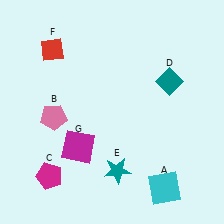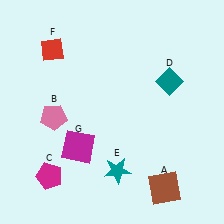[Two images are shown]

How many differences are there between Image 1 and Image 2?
There is 1 difference between the two images.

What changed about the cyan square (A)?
In Image 1, A is cyan. In Image 2, it changed to brown.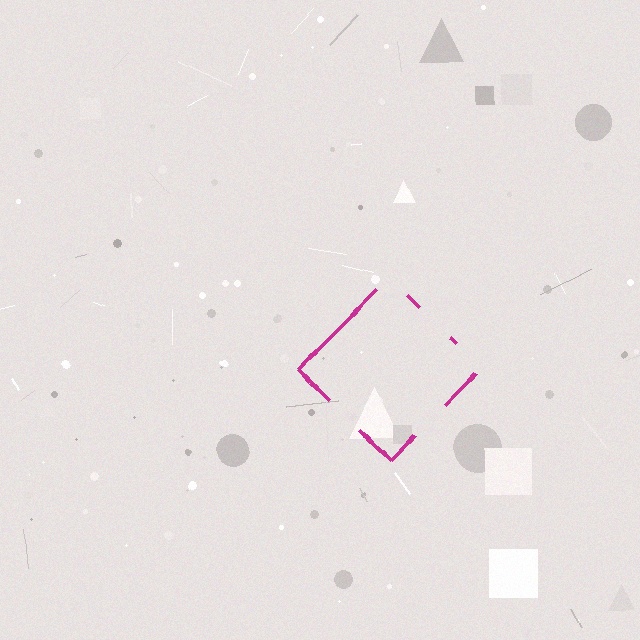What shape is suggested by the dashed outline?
The dashed outline suggests a diamond.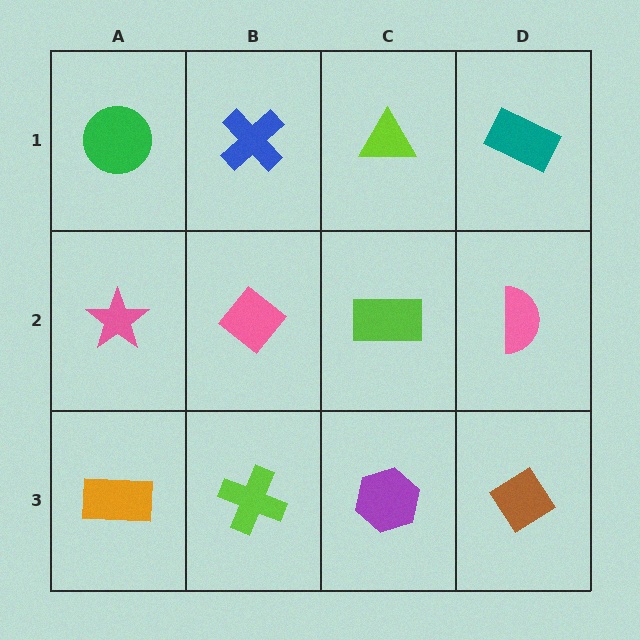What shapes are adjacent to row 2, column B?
A blue cross (row 1, column B), a lime cross (row 3, column B), a pink star (row 2, column A), a lime rectangle (row 2, column C).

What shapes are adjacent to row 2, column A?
A green circle (row 1, column A), an orange rectangle (row 3, column A), a pink diamond (row 2, column B).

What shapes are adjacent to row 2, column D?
A teal rectangle (row 1, column D), a brown diamond (row 3, column D), a lime rectangle (row 2, column C).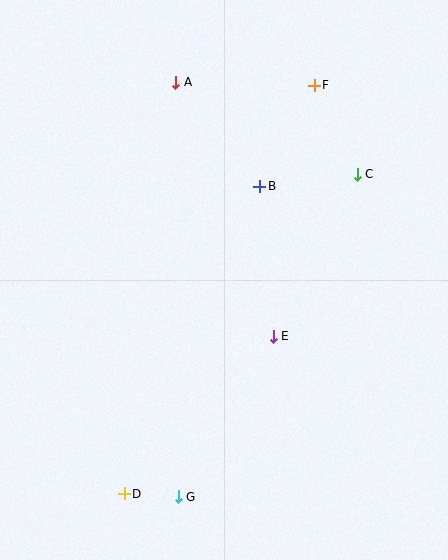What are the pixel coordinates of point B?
Point B is at (260, 186).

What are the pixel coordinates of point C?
Point C is at (357, 174).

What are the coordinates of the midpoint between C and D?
The midpoint between C and D is at (241, 334).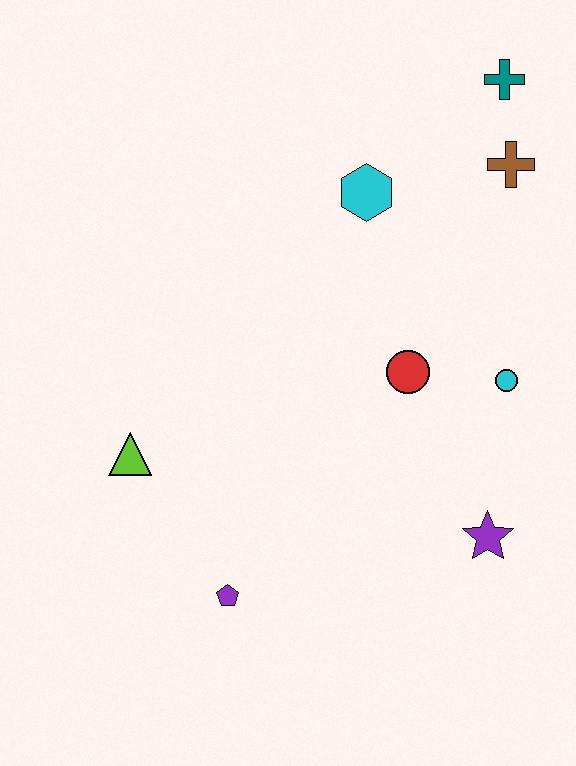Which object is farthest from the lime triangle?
The teal cross is farthest from the lime triangle.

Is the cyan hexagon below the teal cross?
Yes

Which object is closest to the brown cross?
The teal cross is closest to the brown cross.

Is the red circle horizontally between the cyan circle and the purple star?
No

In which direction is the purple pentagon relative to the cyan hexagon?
The purple pentagon is below the cyan hexagon.